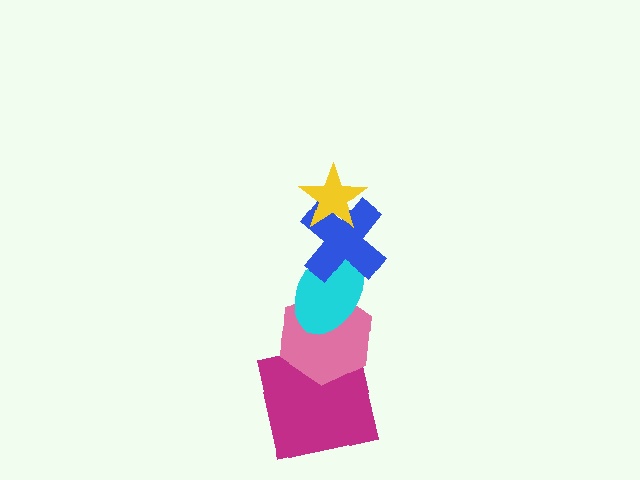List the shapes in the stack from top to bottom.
From top to bottom: the yellow star, the blue cross, the cyan ellipse, the pink hexagon, the magenta square.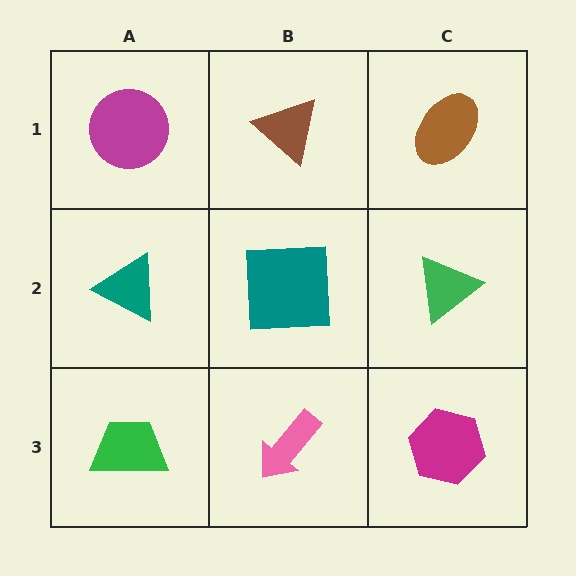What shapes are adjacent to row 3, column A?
A teal triangle (row 2, column A), a pink arrow (row 3, column B).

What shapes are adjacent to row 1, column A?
A teal triangle (row 2, column A), a brown triangle (row 1, column B).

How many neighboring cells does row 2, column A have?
3.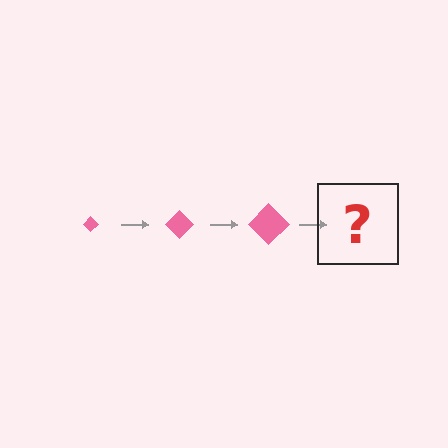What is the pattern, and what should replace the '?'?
The pattern is that the diamond gets progressively larger each step. The '?' should be a pink diamond, larger than the previous one.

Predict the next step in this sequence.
The next step is a pink diamond, larger than the previous one.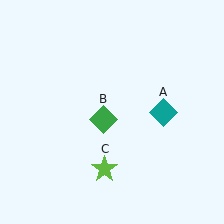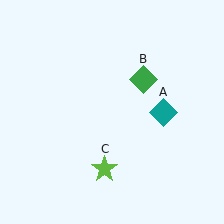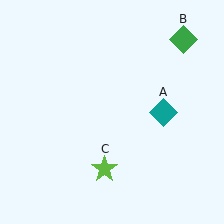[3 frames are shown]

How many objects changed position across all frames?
1 object changed position: green diamond (object B).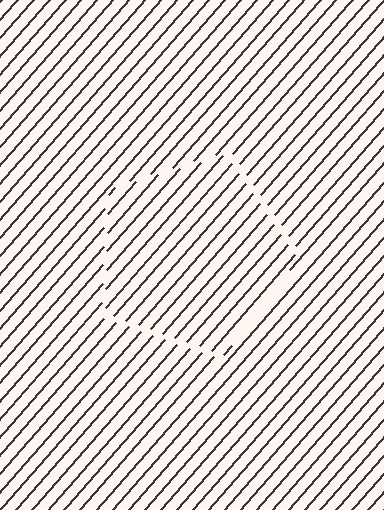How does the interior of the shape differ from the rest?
The interior of the shape contains the same grating, shifted by half a period — the contour is defined by the phase discontinuity where line-ends from the inner and outer gratings abut.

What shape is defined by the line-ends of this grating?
An illusory pentagon. The interior of the shape contains the same grating, shifted by half a period — the contour is defined by the phase discontinuity where line-ends from the inner and outer gratings abut.